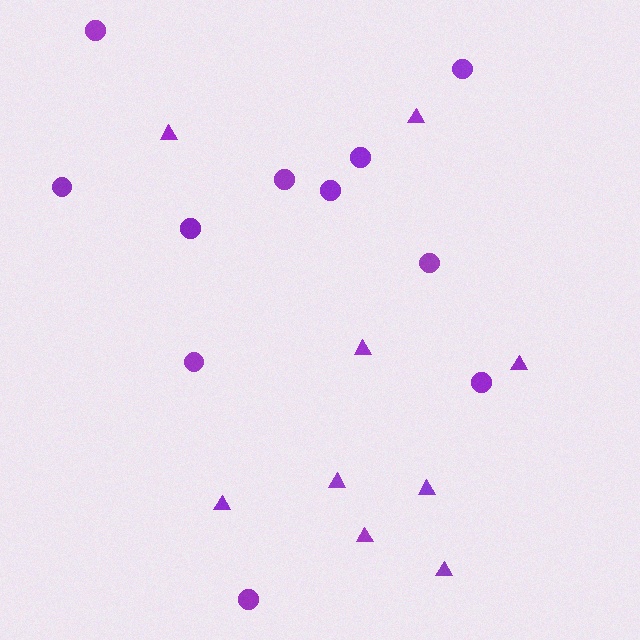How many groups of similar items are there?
There are 2 groups: one group of circles (11) and one group of triangles (9).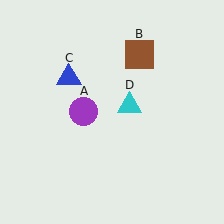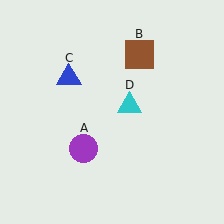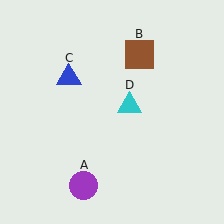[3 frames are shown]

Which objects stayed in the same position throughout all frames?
Brown square (object B) and blue triangle (object C) and cyan triangle (object D) remained stationary.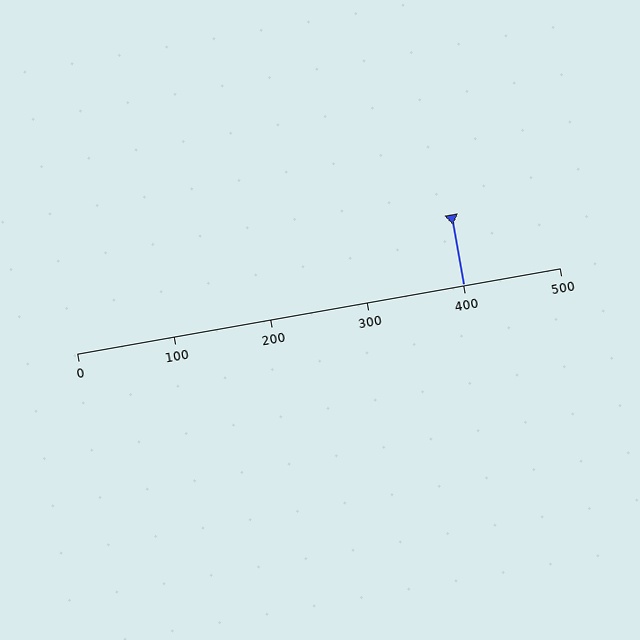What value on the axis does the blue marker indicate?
The marker indicates approximately 400.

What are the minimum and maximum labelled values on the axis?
The axis runs from 0 to 500.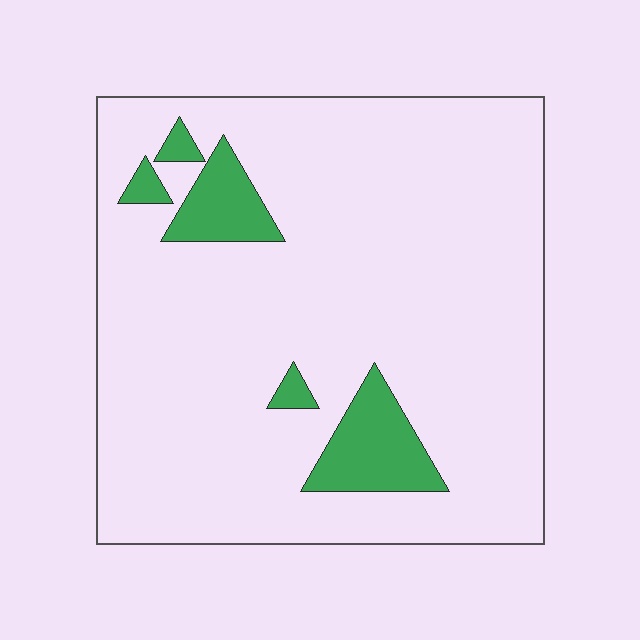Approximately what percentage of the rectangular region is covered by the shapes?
Approximately 10%.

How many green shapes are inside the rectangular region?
5.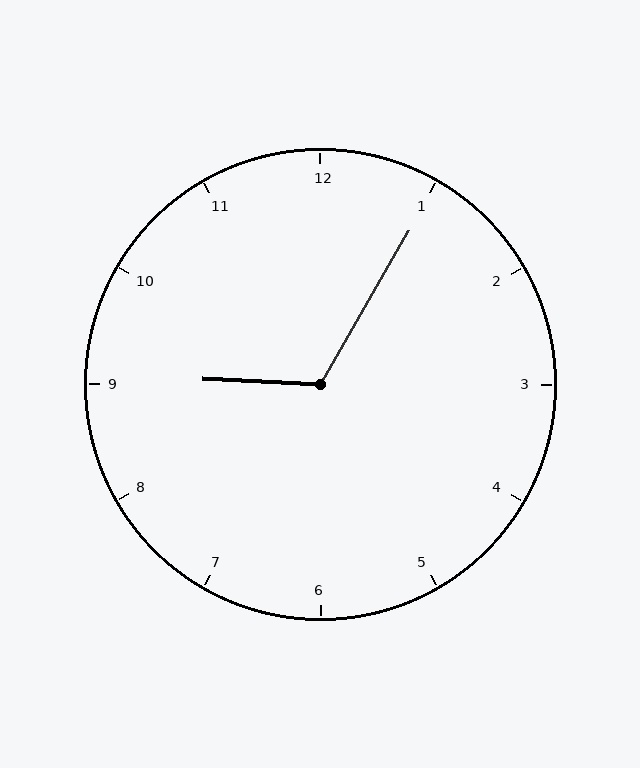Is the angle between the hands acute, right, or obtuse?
It is obtuse.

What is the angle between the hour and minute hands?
Approximately 118 degrees.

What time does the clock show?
9:05.